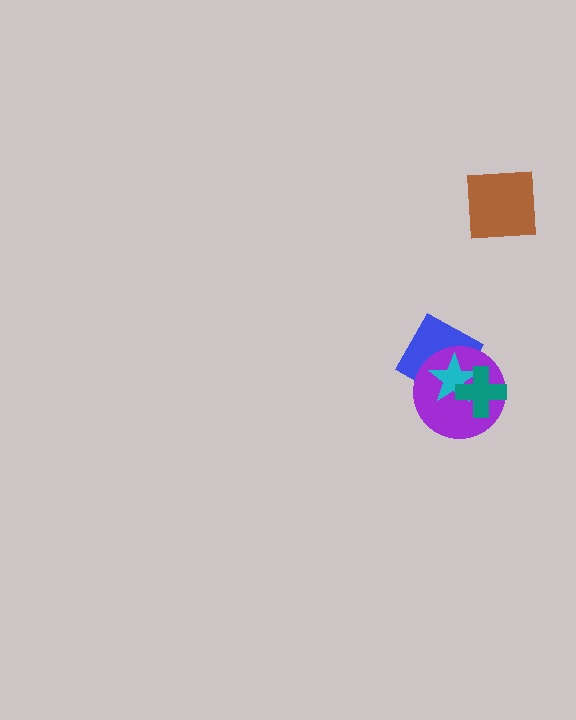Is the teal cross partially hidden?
No, no other shape covers it.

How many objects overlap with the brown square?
0 objects overlap with the brown square.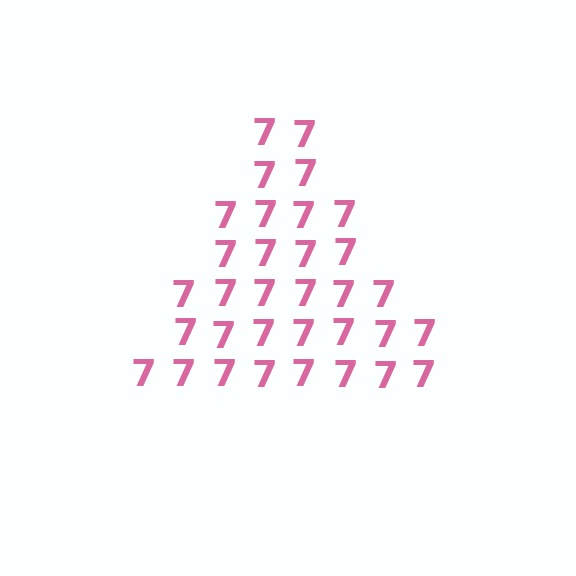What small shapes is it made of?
It is made of small digit 7's.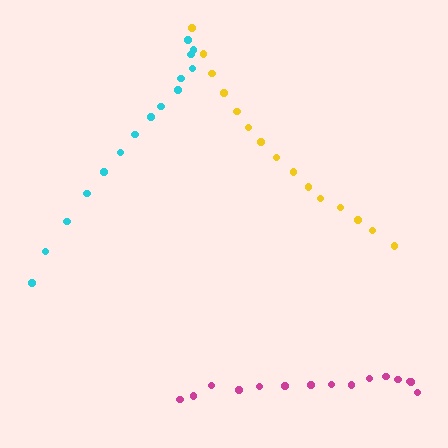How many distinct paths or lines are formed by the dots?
There are 3 distinct paths.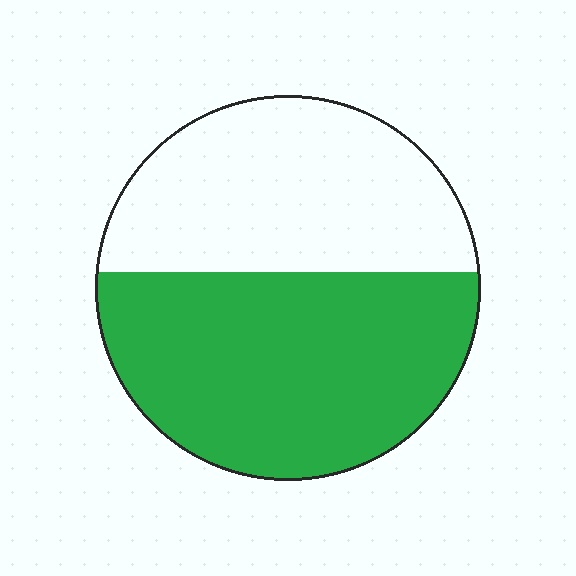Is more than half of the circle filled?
Yes.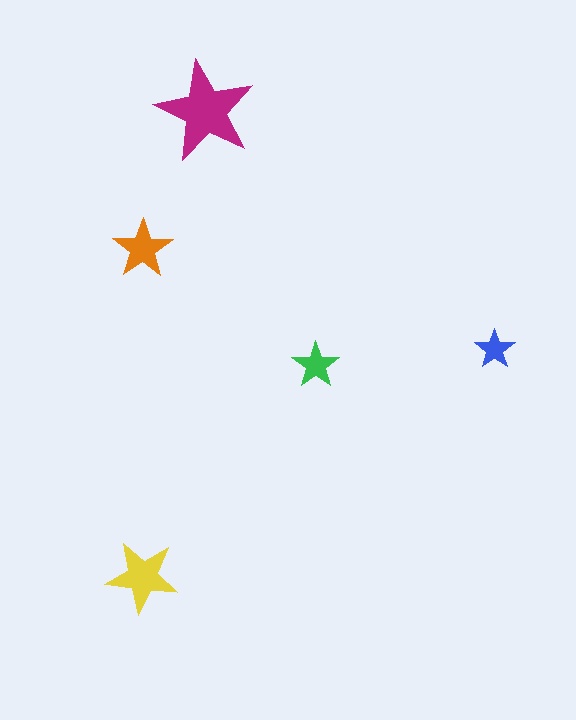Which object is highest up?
The magenta star is topmost.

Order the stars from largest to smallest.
the magenta one, the yellow one, the orange one, the green one, the blue one.